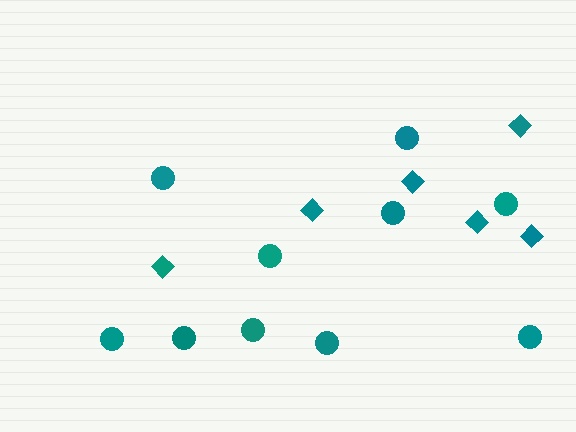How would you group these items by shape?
There are 2 groups: one group of circles (10) and one group of diamonds (6).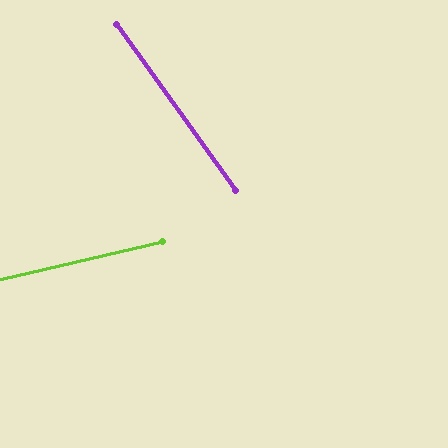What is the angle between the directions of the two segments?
Approximately 67 degrees.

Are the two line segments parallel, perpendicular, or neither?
Neither parallel nor perpendicular — they differ by about 67°.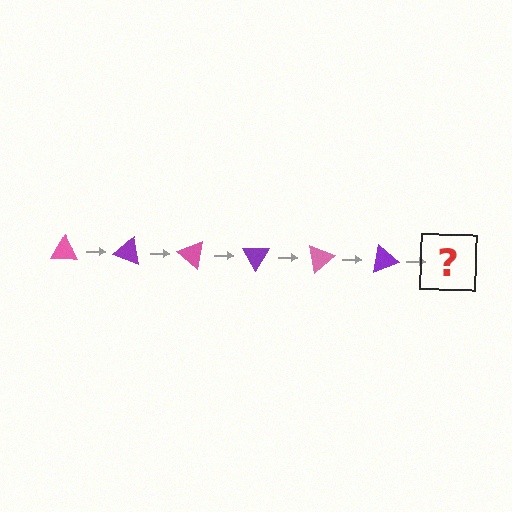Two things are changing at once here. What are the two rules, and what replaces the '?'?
The two rules are that it rotates 20 degrees each step and the color cycles through pink and purple. The '?' should be a pink triangle, rotated 120 degrees from the start.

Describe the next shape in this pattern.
It should be a pink triangle, rotated 120 degrees from the start.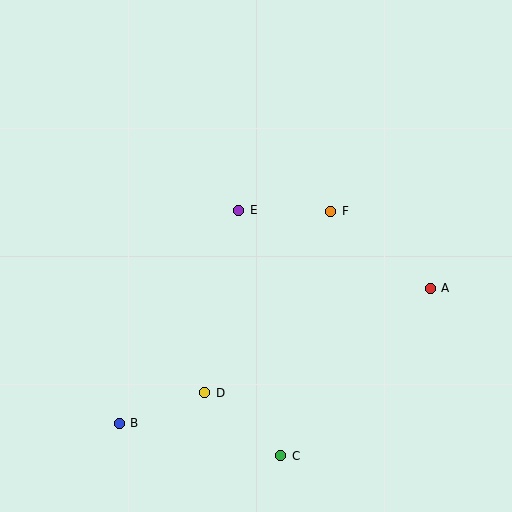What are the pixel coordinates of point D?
Point D is at (205, 393).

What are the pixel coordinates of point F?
Point F is at (331, 211).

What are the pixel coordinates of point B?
Point B is at (119, 423).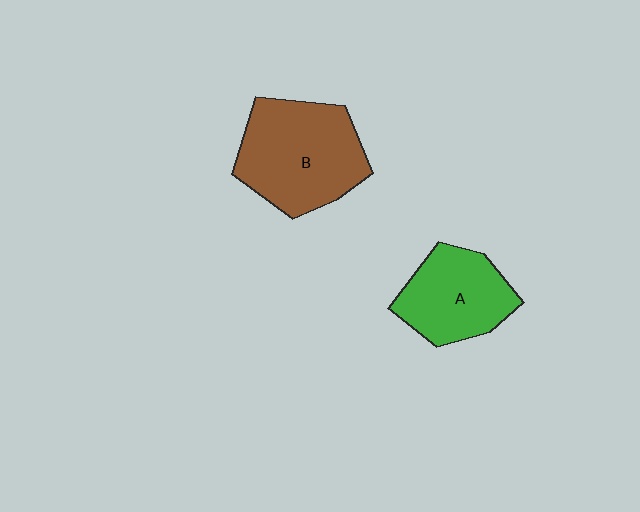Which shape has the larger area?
Shape B (brown).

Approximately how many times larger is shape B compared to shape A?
Approximately 1.4 times.